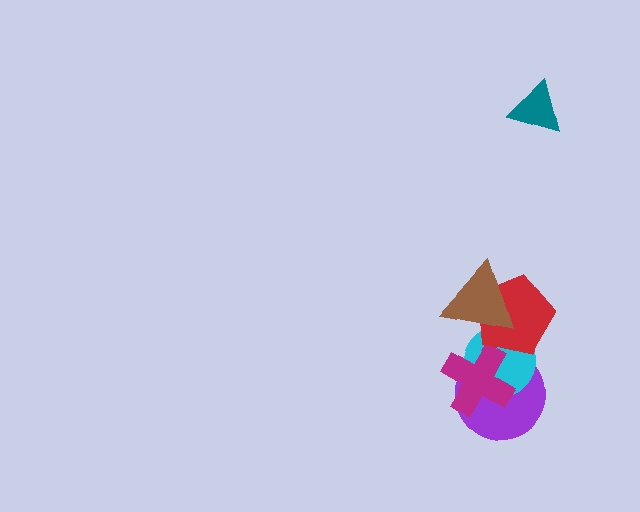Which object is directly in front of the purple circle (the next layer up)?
The cyan circle is directly in front of the purple circle.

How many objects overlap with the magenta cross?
2 objects overlap with the magenta cross.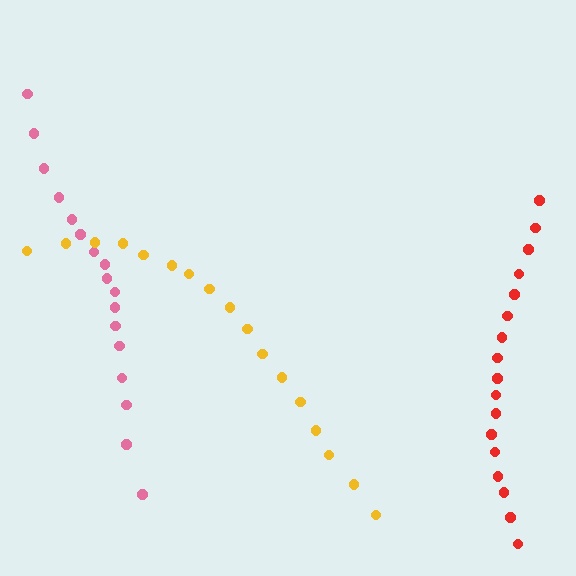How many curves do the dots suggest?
There are 3 distinct paths.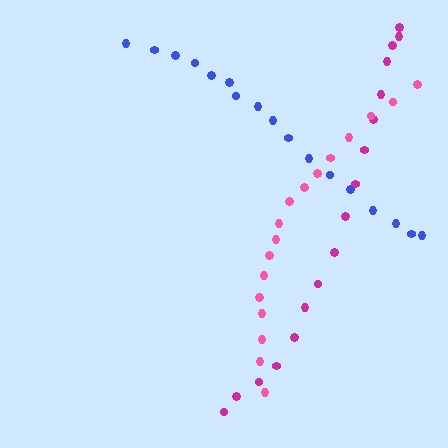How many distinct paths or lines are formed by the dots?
There are 3 distinct paths.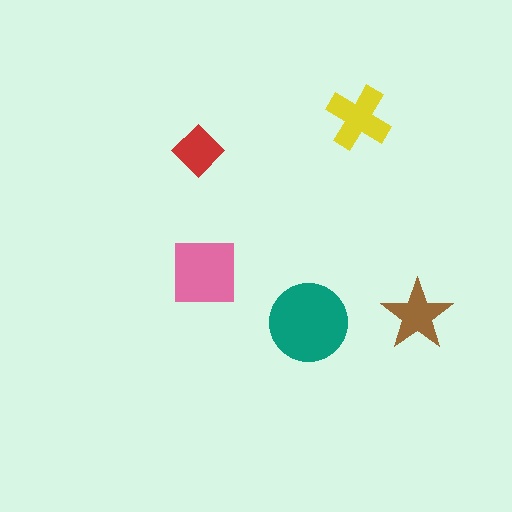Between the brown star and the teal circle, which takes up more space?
The teal circle.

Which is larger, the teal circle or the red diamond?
The teal circle.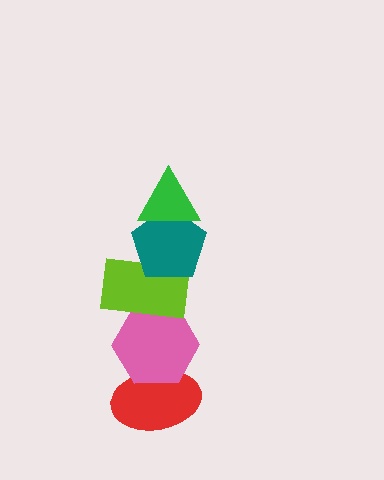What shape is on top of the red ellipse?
The pink hexagon is on top of the red ellipse.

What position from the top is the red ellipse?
The red ellipse is 5th from the top.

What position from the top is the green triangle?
The green triangle is 1st from the top.